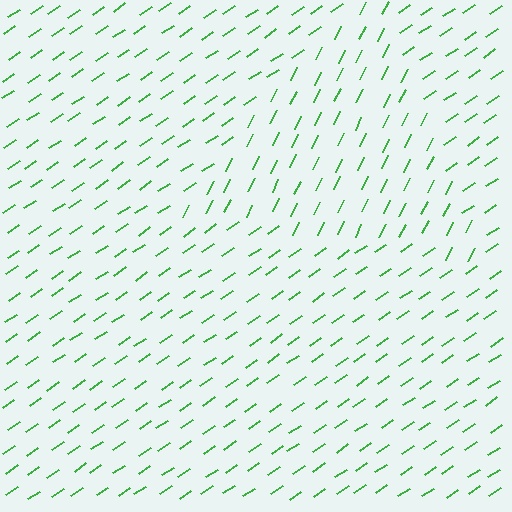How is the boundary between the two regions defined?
The boundary is defined purely by a change in line orientation (approximately 30 degrees difference). All lines are the same color and thickness.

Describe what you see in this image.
The image is filled with small green line segments. A triangle region in the image has lines oriented differently from the surrounding lines, creating a visible texture boundary.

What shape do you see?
I see a triangle.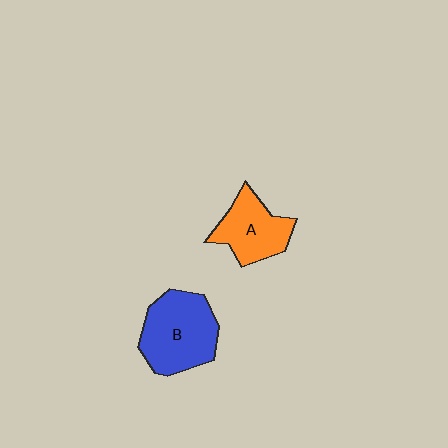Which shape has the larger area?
Shape B (blue).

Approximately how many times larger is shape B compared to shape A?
Approximately 1.4 times.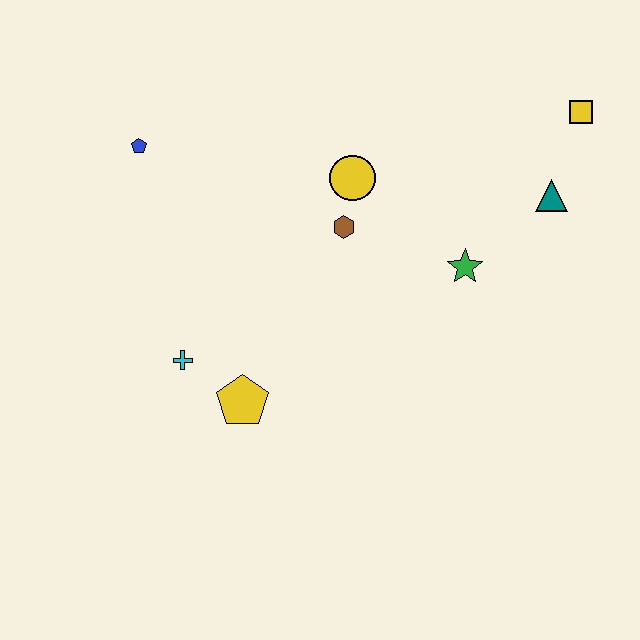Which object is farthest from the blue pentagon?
The yellow square is farthest from the blue pentagon.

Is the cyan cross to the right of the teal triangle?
No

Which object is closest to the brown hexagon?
The yellow circle is closest to the brown hexagon.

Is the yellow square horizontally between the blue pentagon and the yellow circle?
No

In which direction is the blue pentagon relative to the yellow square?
The blue pentagon is to the left of the yellow square.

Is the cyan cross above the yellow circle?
No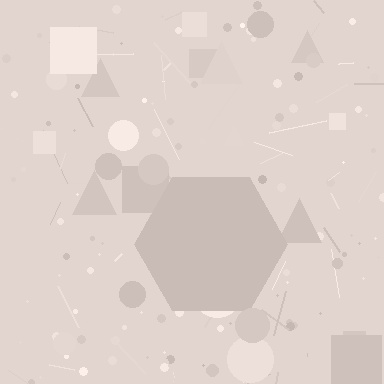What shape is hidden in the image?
A hexagon is hidden in the image.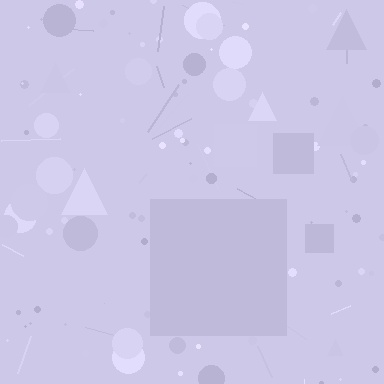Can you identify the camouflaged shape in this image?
The camouflaged shape is a square.